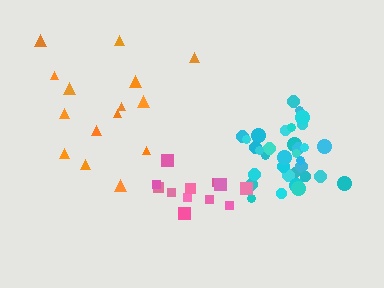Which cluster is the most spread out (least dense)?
Orange.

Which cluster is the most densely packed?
Cyan.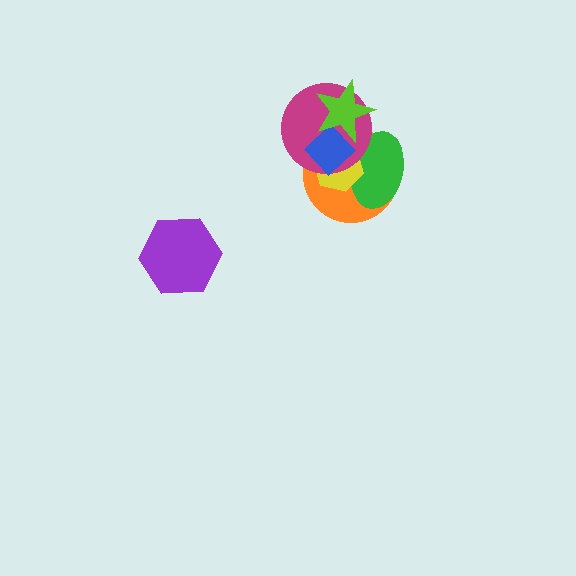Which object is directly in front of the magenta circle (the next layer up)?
The blue diamond is directly in front of the magenta circle.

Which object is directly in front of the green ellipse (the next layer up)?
The yellow hexagon is directly in front of the green ellipse.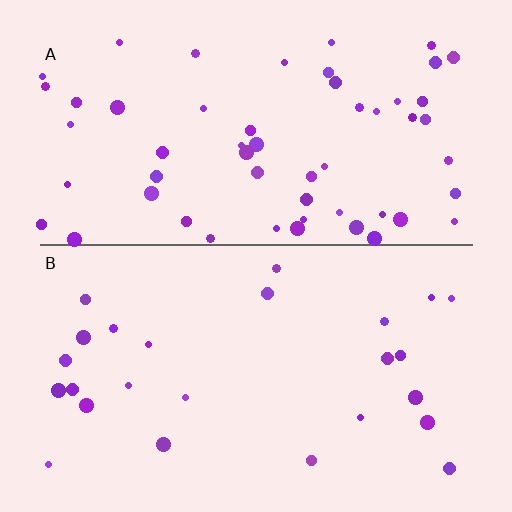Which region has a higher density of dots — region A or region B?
A (the top).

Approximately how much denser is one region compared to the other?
Approximately 2.2× — region A over region B.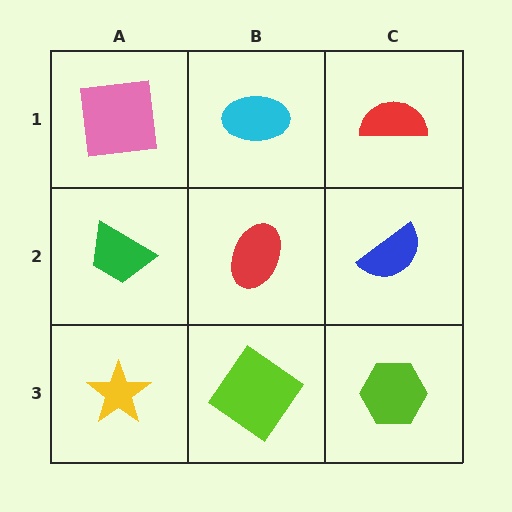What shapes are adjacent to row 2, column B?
A cyan ellipse (row 1, column B), a lime diamond (row 3, column B), a green trapezoid (row 2, column A), a blue semicircle (row 2, column C).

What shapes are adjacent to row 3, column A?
A green trapezoid (row 2, column A), a lime diamond (row 3, column B).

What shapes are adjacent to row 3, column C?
A blue semicircle (row 2, column C), a lime diamond (row 3, column B).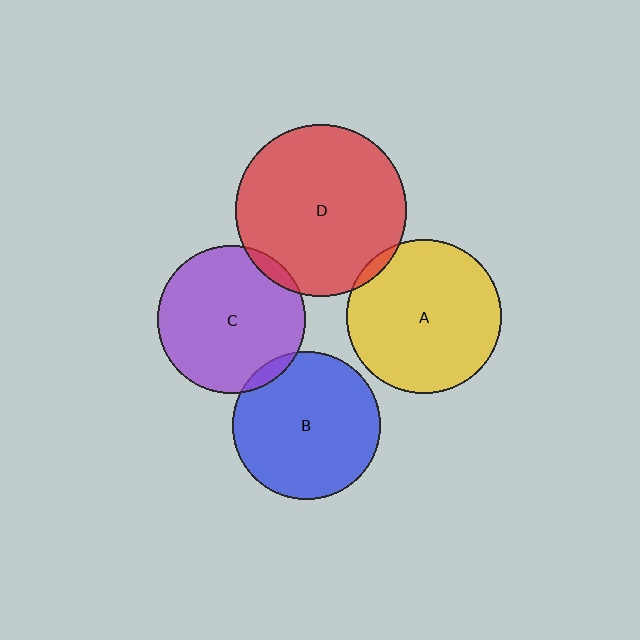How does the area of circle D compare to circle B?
Approximately 1.3 times.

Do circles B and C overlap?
Yes.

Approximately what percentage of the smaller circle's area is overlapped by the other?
Approximately 5%.